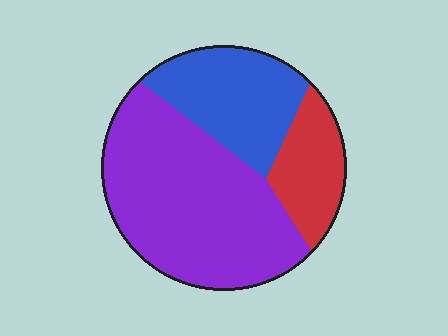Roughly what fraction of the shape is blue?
Blue takes up about one quarter (1/4) of the shape.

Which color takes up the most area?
Purple, at roughly 55%.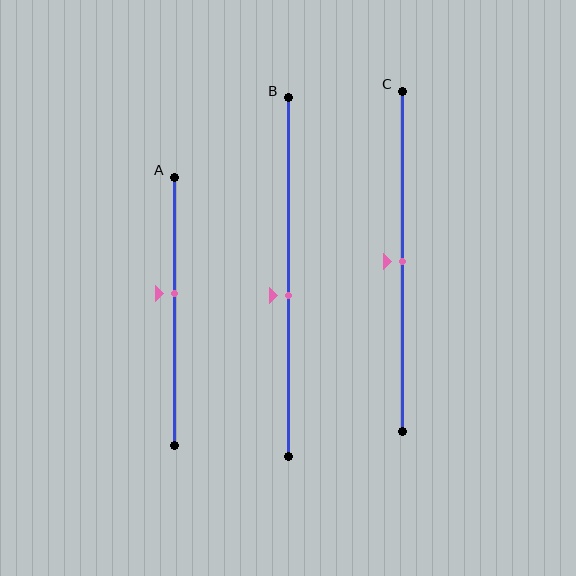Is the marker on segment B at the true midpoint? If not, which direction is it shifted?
No, the marker on segment B is shifted downward by about 5% of the segment length.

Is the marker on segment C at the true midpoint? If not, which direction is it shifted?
Yes, the marker on segment C is at the true midpoint.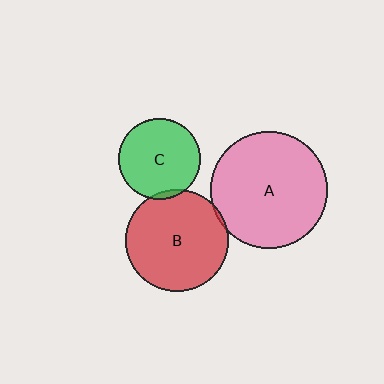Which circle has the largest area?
Circle A (pink).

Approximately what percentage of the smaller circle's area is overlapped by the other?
Approximately 5%.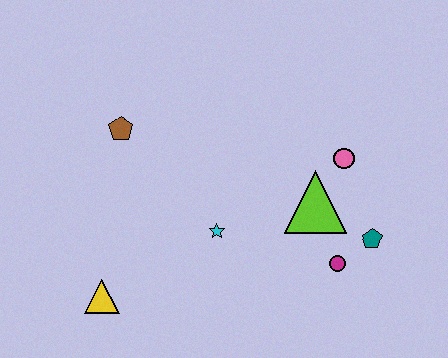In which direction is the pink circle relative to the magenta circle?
The pink circle is above the magenta circle.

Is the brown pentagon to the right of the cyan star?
No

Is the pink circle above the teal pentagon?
Yes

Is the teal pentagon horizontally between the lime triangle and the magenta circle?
No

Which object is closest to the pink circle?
The lime triangle is closest to the pink circle.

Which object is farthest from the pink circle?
The yellow triangle is farthest from the pink circle.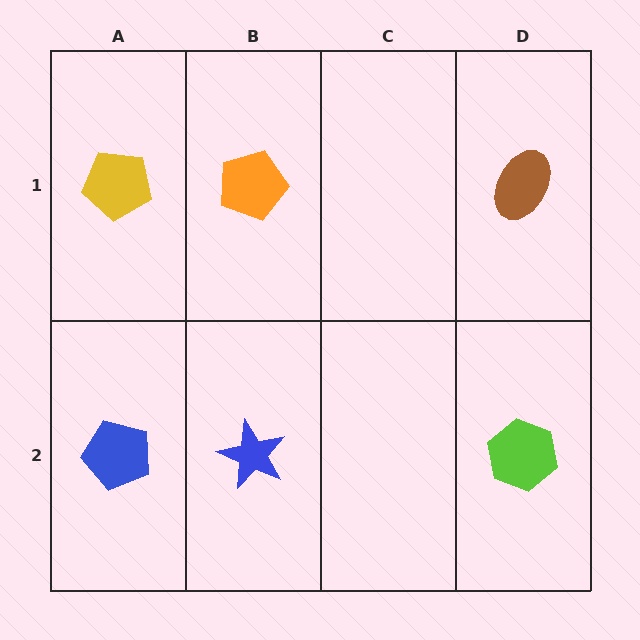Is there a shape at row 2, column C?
No, that cell is empty.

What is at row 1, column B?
An orange pentagon.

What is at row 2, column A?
A blue pentagon.